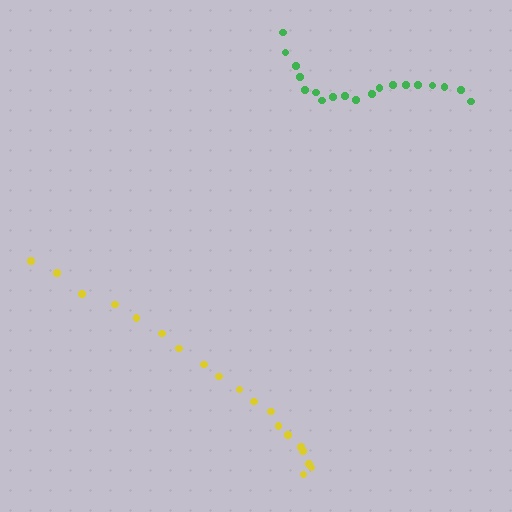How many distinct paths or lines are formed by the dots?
There are 2 distinct paths.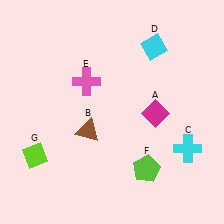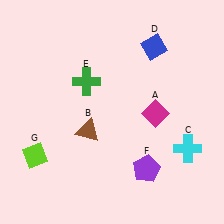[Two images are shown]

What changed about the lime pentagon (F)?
In Image 1, F is lime. In Image 2, it changed to purple.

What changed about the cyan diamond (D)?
In Image 1, D is cyan. In Image 2, it changed to blue.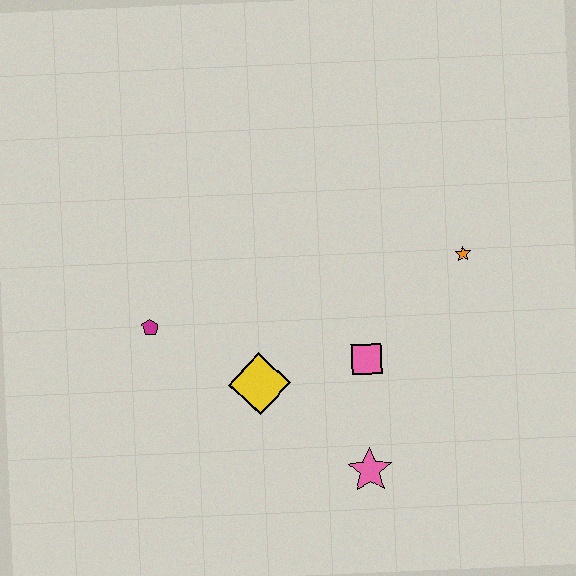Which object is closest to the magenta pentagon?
The yellow diamond is closest to the magenta pentagon.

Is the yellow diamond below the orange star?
Yes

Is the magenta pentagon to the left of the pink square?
Yes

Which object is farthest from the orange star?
The magenta pentagon is farthest from the orange star.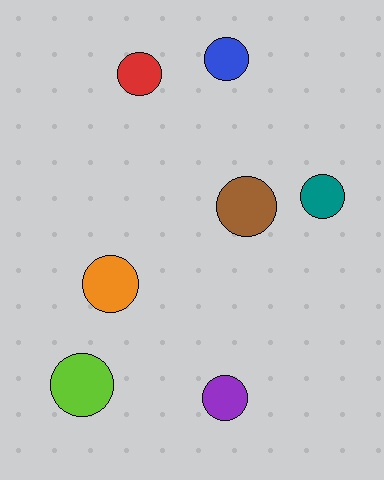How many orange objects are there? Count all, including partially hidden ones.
There is 1 orange object.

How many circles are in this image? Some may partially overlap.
There are 7 circles.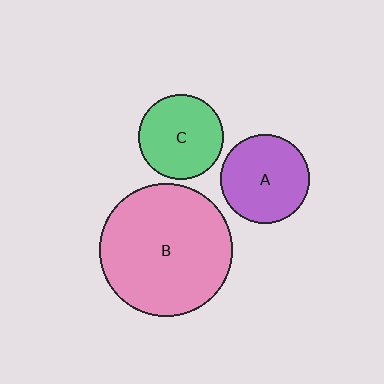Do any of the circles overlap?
No, none of the circles overlap.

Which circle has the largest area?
Circle B (pink).